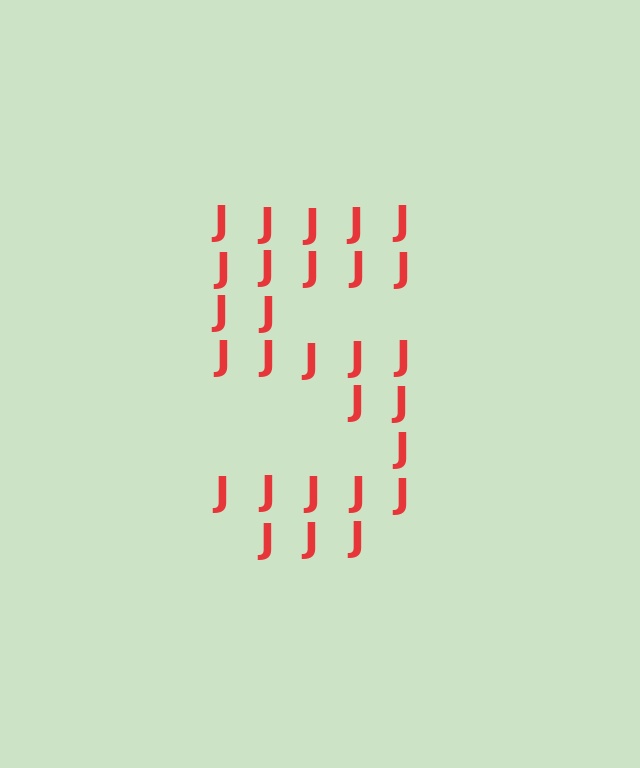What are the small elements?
The small elements are letter J's.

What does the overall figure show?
The overall figure shows the digit 5.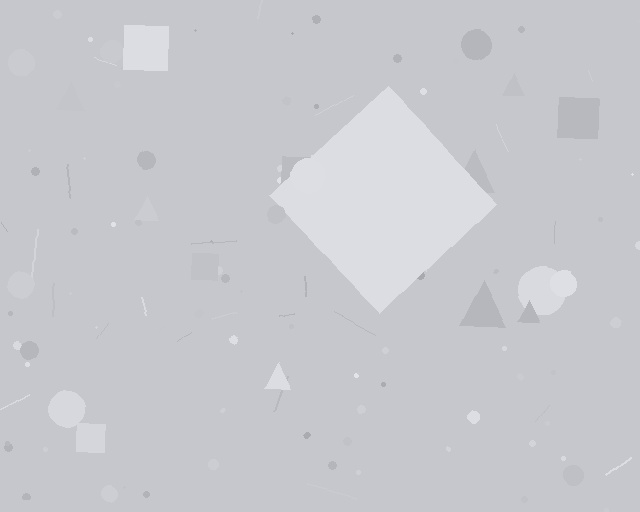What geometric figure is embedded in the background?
A diamond is embedded in the background.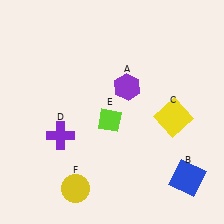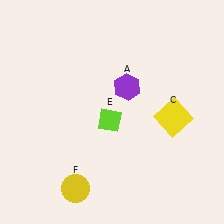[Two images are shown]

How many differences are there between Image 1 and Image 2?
There are 2 differences between the two images.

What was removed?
The blue square (B), the purple cross (D) were removed in Image 2.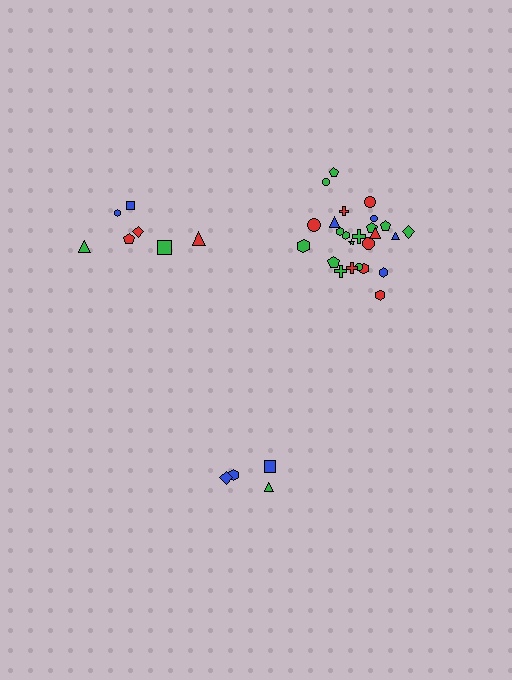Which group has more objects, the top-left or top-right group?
The top-right group.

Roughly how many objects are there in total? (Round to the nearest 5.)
Roughly 35 objects in total.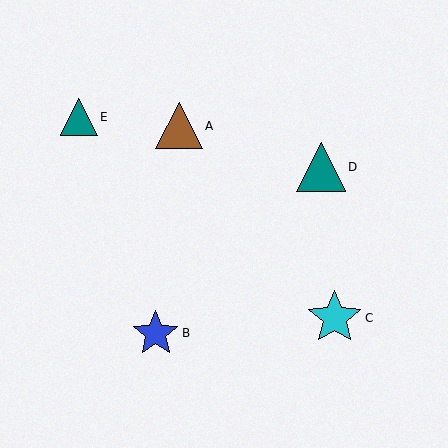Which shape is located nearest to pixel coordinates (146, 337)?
The blue star (labeled B) at (156, 333) is nearest to that location.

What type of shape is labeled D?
Shape D is a teal triangle.